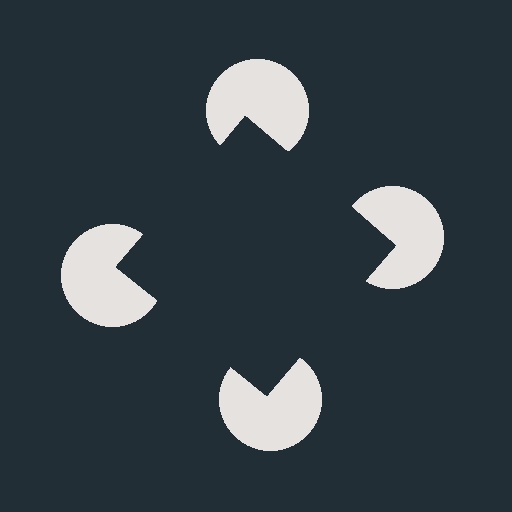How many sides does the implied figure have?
4 sides.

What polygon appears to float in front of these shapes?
An illusory square — its edges are inferred from the aligned wedge cuts in the pac-man discs, not physically drawn.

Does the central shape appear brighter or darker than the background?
It typically appears slightly darker than the background, even though no actual brightness change is drawn.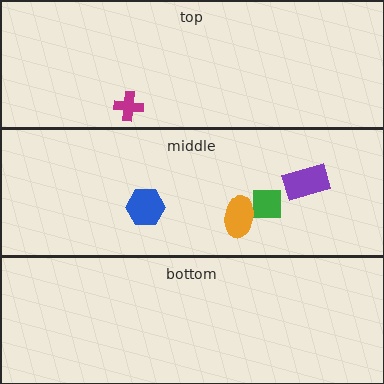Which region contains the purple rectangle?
The middle region.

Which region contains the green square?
The middle region.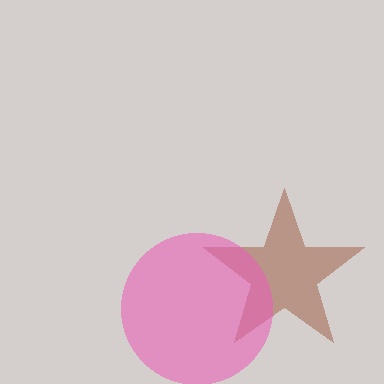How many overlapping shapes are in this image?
There are 2 overlapping shapes in the image.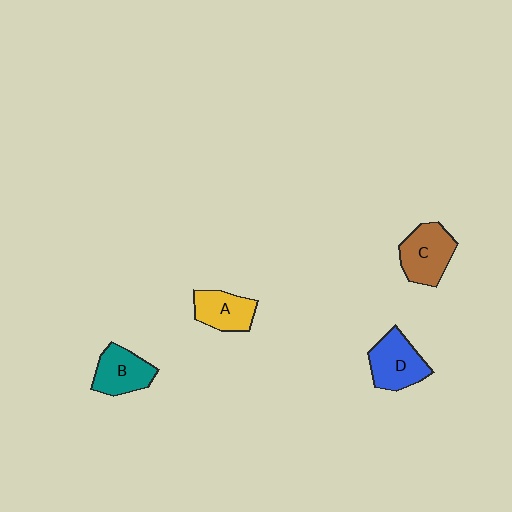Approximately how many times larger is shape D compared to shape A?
Approximately 1.2 times.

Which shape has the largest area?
Shape C (brown).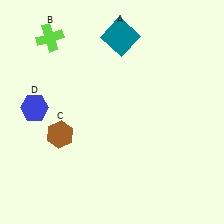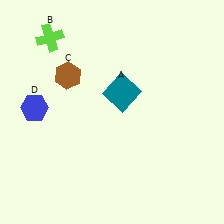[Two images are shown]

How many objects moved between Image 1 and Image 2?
2 objects moved between the two images.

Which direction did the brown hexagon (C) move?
The brown hexagon (C) moved up.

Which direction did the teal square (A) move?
The teal square (A) moved down.